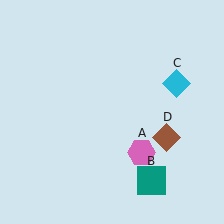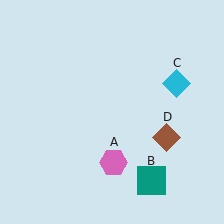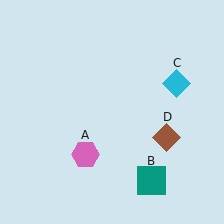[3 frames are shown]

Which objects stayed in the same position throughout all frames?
Teal square (object B) and cyan diamond (object C) and brown diamond (object D) remained stationary.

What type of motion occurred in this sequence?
The pink hexagon (object A) rotated clockwise around the center of the scene.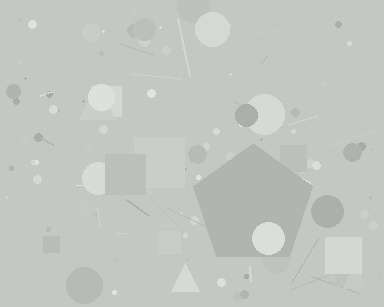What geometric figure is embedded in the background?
A pentagon is embedded in the background.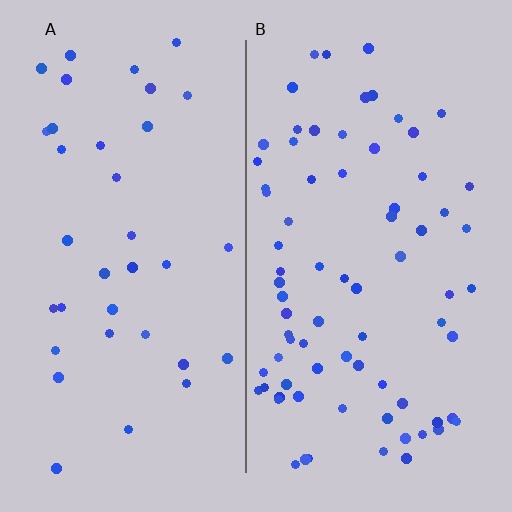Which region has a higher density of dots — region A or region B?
B (the right).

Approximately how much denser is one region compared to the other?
Approximately 2.1× — region B over region A.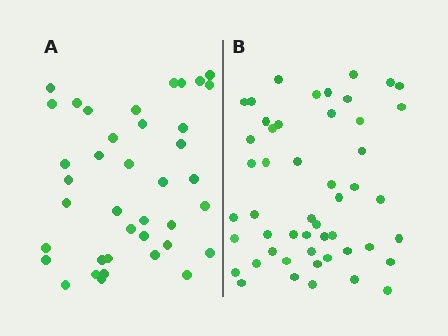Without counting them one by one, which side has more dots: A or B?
Region B (the right region) has more dots.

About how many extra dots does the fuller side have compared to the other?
Region B has roughly 12 or so more dots than region A.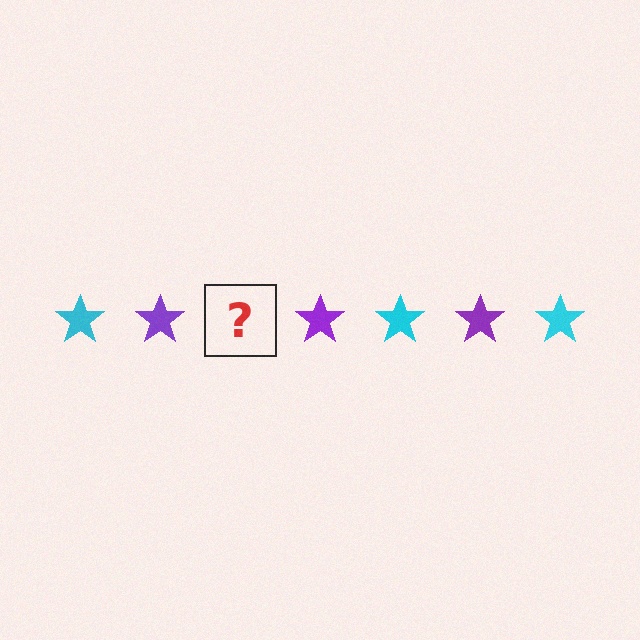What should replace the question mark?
The question mark should be replaced with a cyan star.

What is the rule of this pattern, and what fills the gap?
The rule is that the pattern cycles through cyan, purple stars. The gap should be filled with a cyan star.